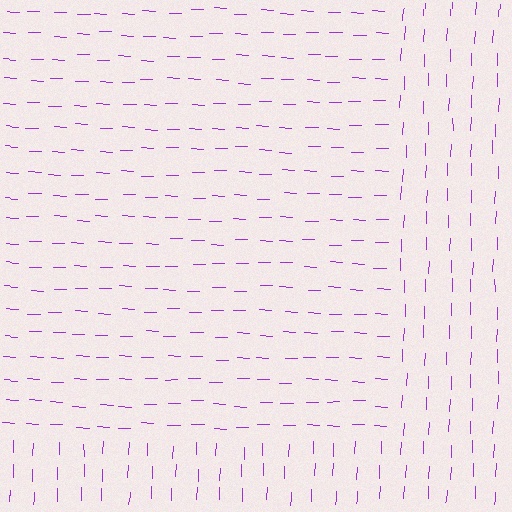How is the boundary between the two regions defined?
The boundary is defined purely by a change in line orientation (approximately 90 degrees difference). All lines are the same color and thickness.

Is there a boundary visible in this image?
Yes, there is a texture boundary formed by a change in line orientation.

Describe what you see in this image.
The image is filled with small purple line segments. A rectangle region in the image has lines oriented differently from the surrounding lines, creating a visible texture boundary.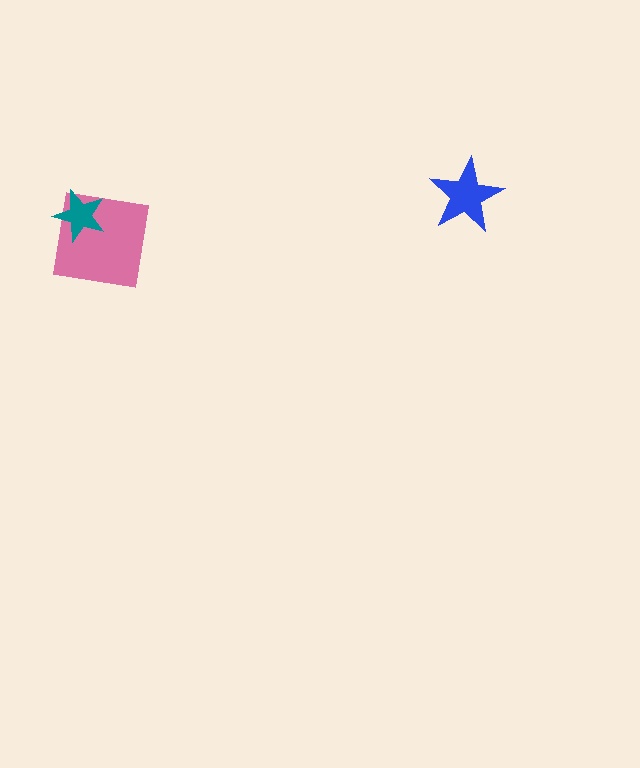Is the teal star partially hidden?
No, no other shape covers it.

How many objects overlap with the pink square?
1 object overlaps with the pink square.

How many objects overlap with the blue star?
0 objects overlap with the blue star.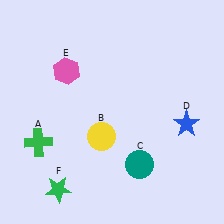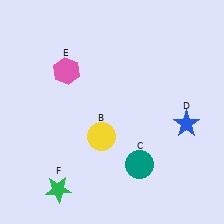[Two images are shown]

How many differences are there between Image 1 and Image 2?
There is 1 difference between the two images.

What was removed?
The green cross (A) was removed in Image 2.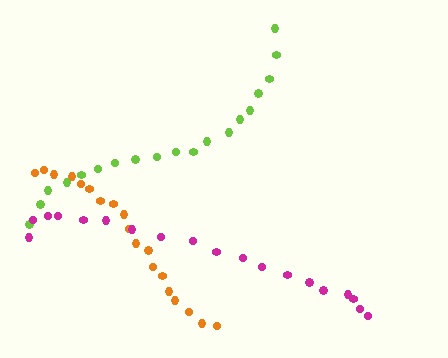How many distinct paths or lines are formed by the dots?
There are 3 distinct paths.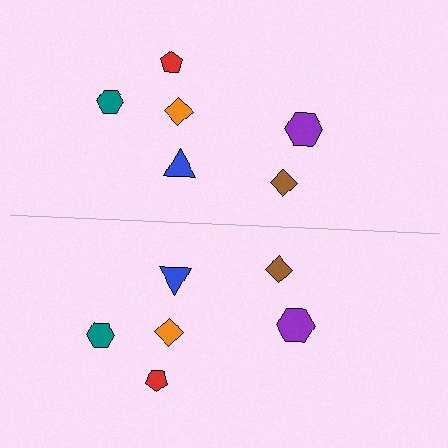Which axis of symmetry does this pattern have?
The pattern has a horizontal axis of symmetry running through the center of the image.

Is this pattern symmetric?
Yes, this pattern has bilateral (reflection) symmetry.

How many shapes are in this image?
There are 12 shapes in this image.